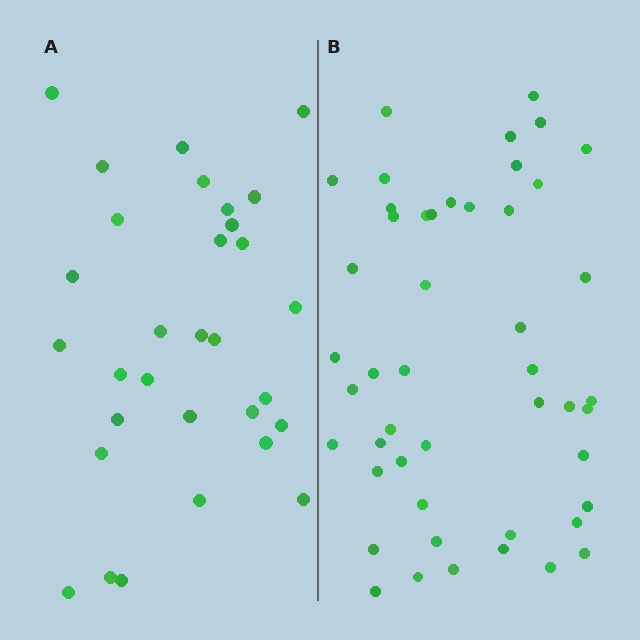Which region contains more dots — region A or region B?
Region B (the right region) has more dots.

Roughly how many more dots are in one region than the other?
Region B has approximately 15 more dots than region A.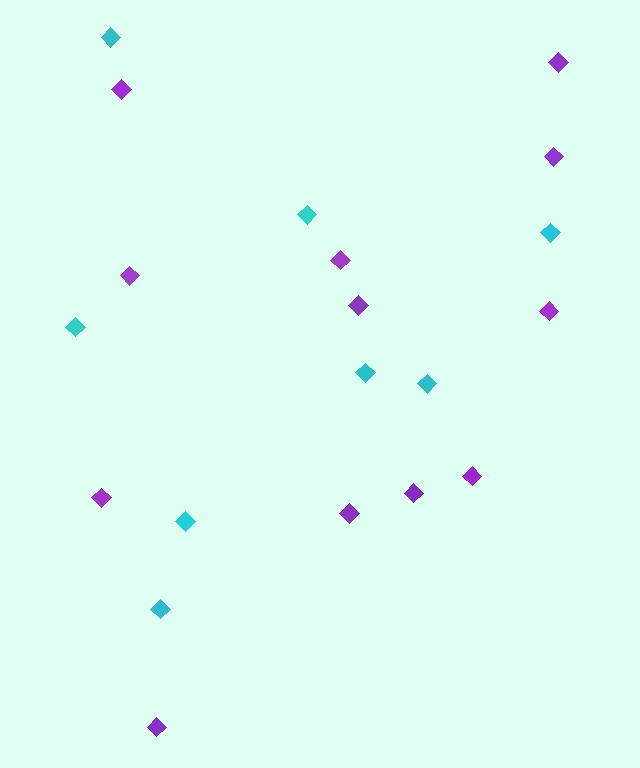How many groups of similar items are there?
There are 2 groups: one group of purple diamonds (12) and one group of cyan diamonds (8).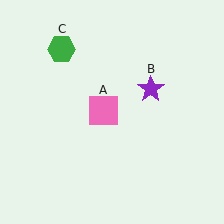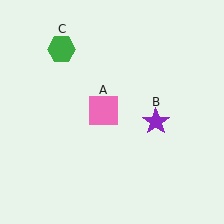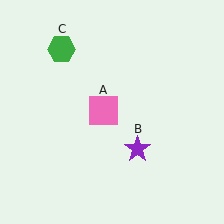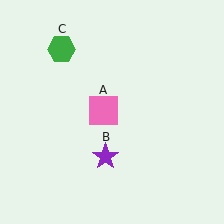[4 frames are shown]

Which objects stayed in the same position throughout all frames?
Pink square (object A) and green hexagon (object C) remained stationary.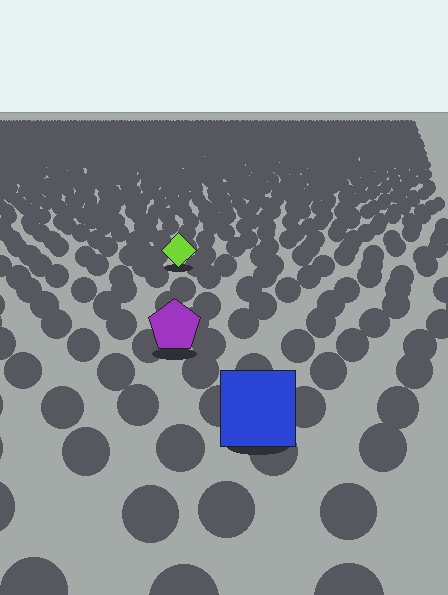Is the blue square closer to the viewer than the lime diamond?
Yes. The blue square is closer — you can tell from the texture gradient: the ground texture is coarser near it.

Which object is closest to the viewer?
The blue square is closest. The texture marks near it are larger and more spread out.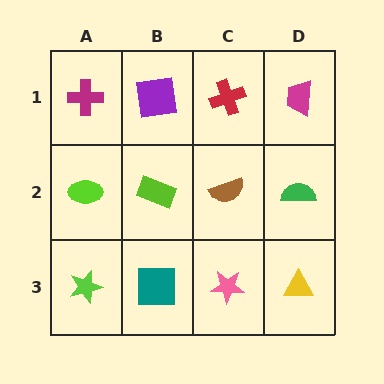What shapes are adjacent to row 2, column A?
A magenta cross (row 1, column A), a lime star (row 3, column A), a lime rectangle (row 2, column B).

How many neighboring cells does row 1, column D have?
2.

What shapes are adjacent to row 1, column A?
A lime ellipse (row 2, column A), a purple square (row 1, column B).